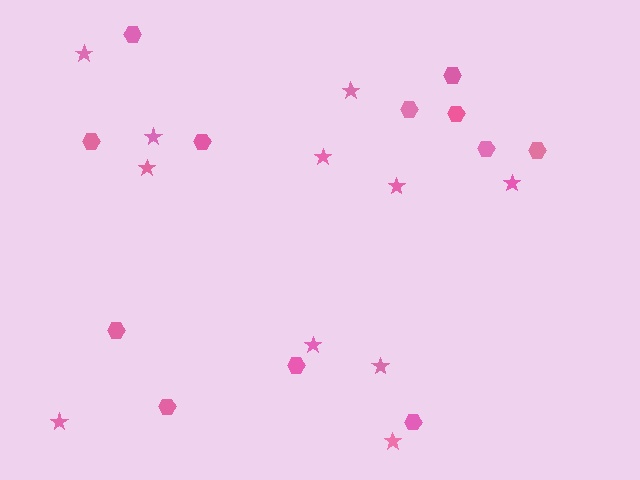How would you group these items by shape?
There are 2 groups: one group of stars (11) and one group of hexagons (12).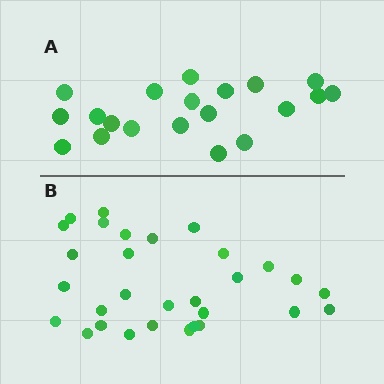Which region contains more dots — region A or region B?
Region B (the bottom region) has more dots.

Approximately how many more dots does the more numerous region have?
Region B has roughly 10 or so more dots than region A.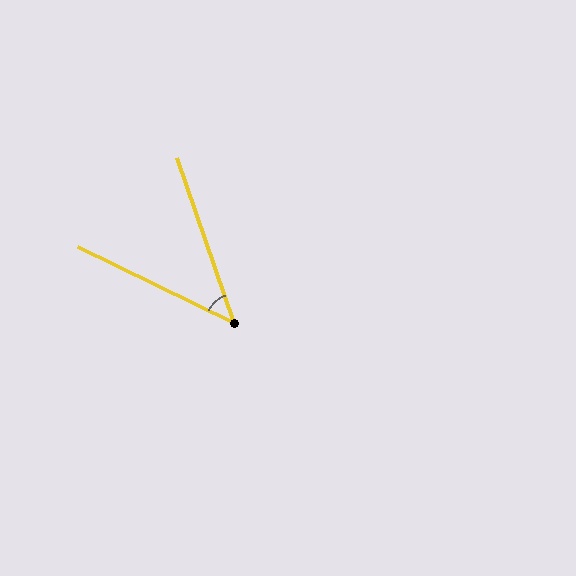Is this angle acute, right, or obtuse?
It is acute.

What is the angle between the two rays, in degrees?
Approximately 45 degrees.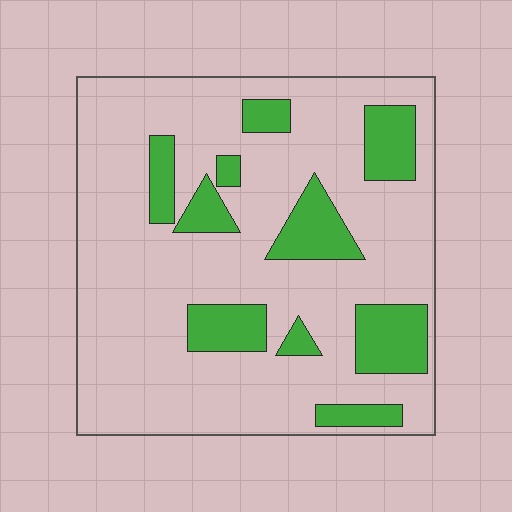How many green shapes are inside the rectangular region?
10.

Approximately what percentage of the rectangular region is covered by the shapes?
Approximately 20%.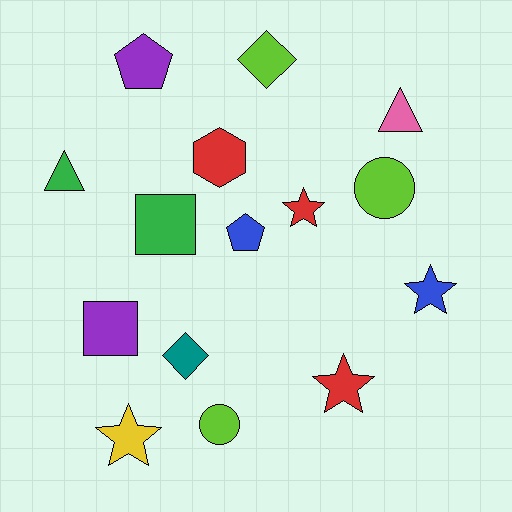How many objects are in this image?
There are 15 objects.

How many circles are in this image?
There are 2 circles.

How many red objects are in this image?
There are 3 red objects.